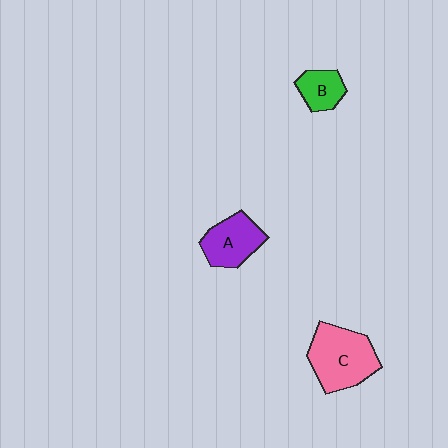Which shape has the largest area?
Shape C (pink).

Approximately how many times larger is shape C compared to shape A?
Approximately 1.4 times.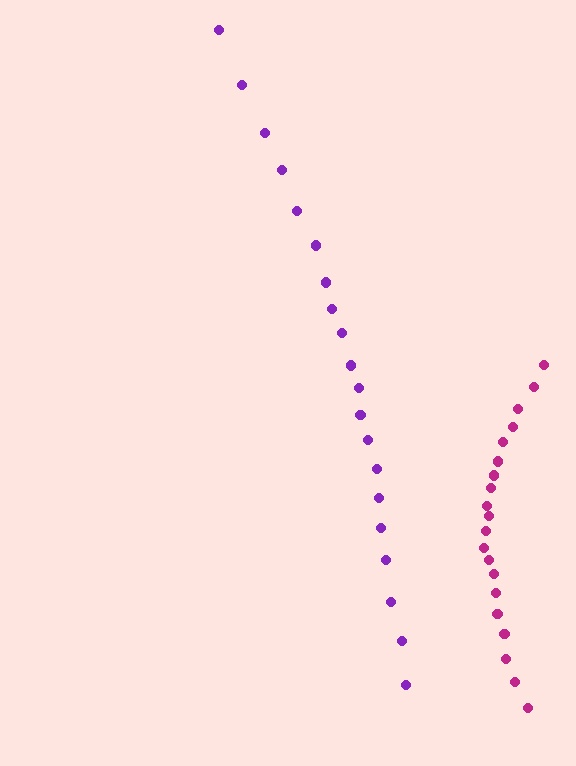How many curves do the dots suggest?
There are 2 distinct paths.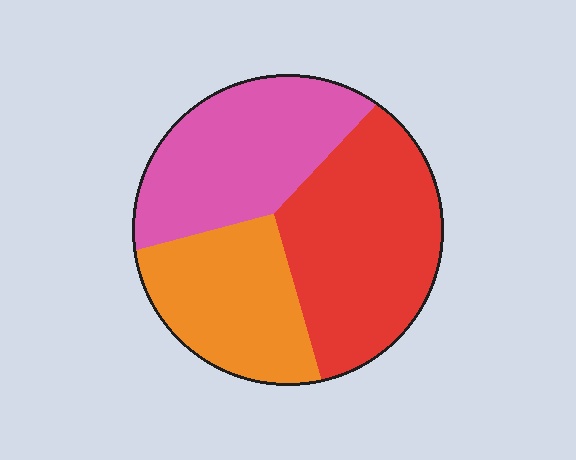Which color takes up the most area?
Red, at roughly 40%.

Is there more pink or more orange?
Pink.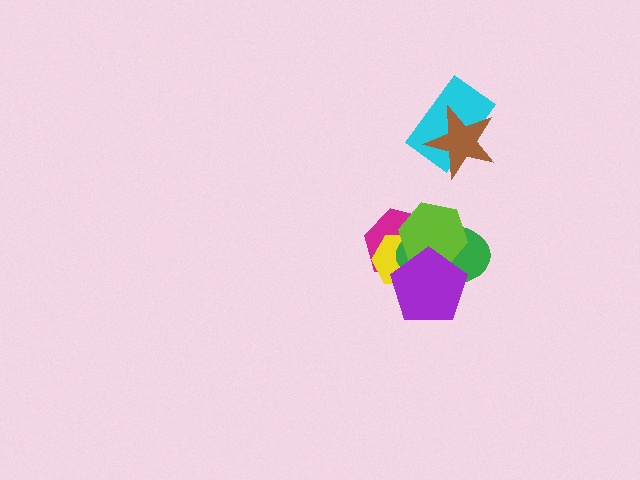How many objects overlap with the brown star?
1 object overlaps with the brown star.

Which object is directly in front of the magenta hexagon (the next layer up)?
The yellow hexagon is directly in front of the magenta hexagon.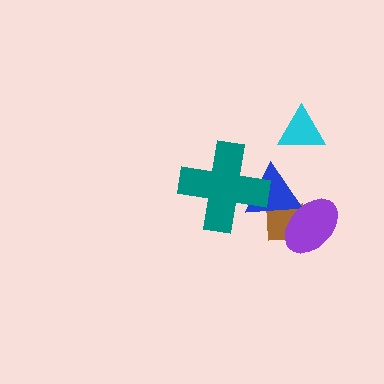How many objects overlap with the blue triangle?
3 objects overlap with the blue triangle.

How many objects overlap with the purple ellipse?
2 objects overlap with the purple ellipse.